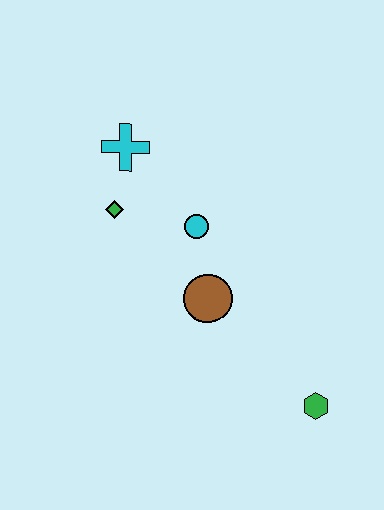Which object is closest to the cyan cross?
The green diamond is closest to the cyan cross.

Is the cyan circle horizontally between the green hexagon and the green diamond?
Yes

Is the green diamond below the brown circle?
No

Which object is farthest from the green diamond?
The green hexagon is farthest from the green diamond.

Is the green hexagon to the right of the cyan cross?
Yes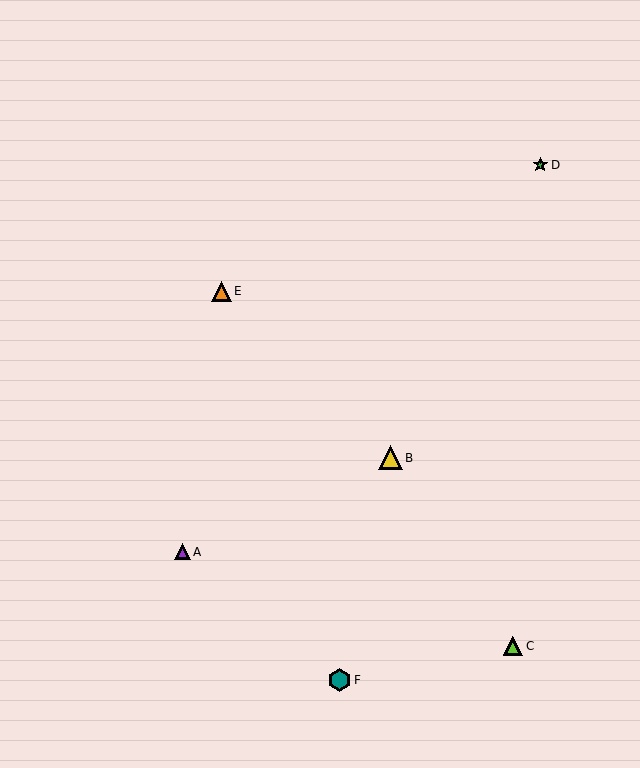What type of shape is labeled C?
Shape C is a lime triangle.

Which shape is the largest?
The yellow triangle (labeled B) is the largest.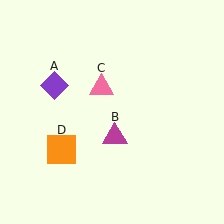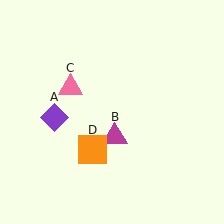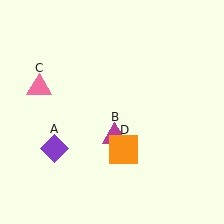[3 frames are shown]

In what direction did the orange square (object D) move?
The orange square (object D) moved right.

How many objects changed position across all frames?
3 objects changed position: purple diamond (object A), pink triangle (object C), orange square (object D).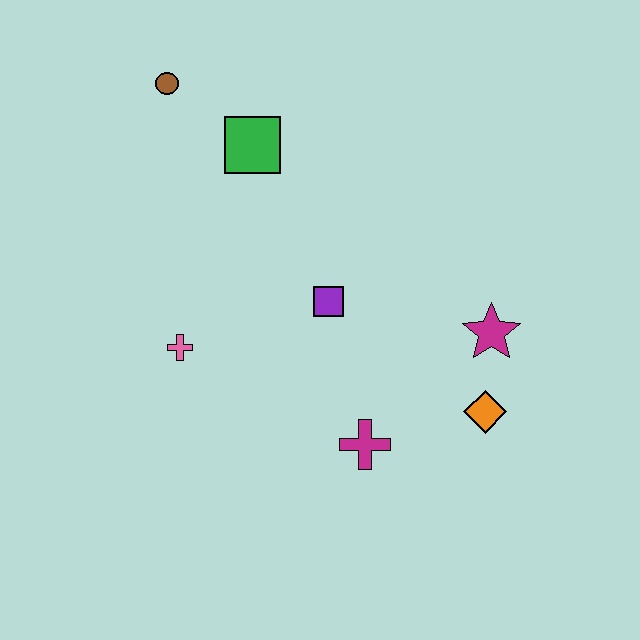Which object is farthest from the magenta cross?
The brown circle is farthest from the magenta cross.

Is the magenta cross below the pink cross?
Yes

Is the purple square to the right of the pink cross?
Yes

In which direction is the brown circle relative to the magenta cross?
The brown circle is above the magenta cross.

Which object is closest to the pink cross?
The purple square is closest to the pink cross.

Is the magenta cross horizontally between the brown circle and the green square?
No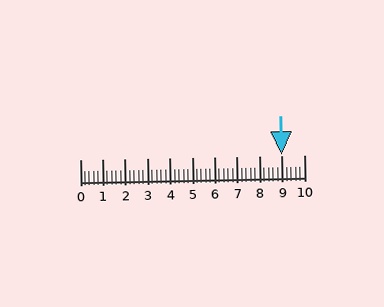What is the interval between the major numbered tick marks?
The major tick marks are spaced 1 units apart.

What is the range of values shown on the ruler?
The ruler shows values from 0 to 10.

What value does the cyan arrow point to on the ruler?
The cyan arrow points to approximately 9.0.